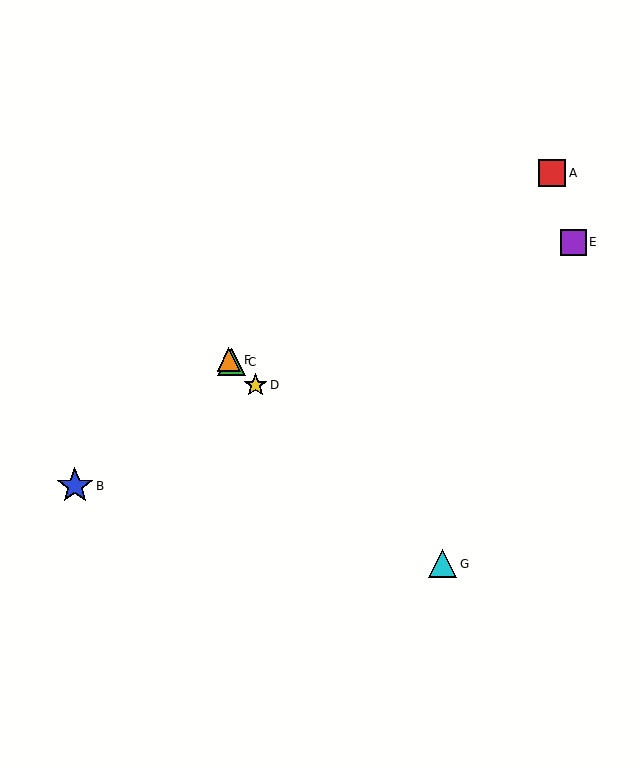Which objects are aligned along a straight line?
Objects C, D, F, G are aligned along a straight line.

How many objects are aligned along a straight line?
4 objects (C, D, F, G) are aligned along a straight line.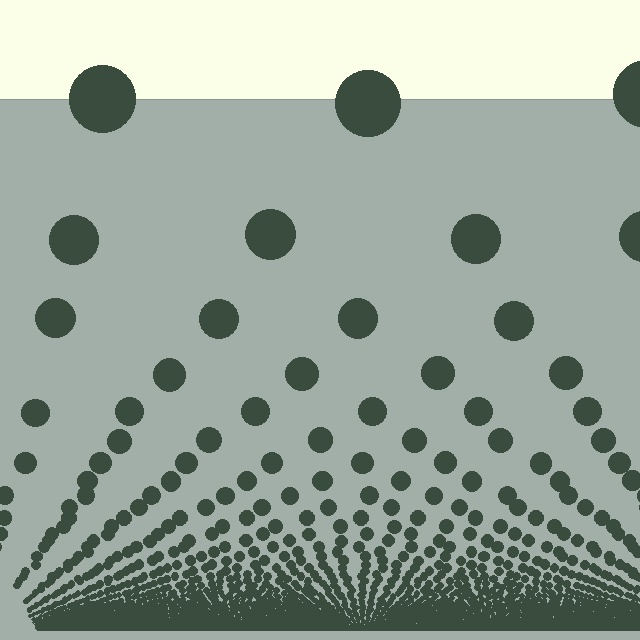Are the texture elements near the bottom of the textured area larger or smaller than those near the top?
Smaller. The gradient is inverted — elements near the bottom are smaller and denser.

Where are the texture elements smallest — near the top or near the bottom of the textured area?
Near the bottom.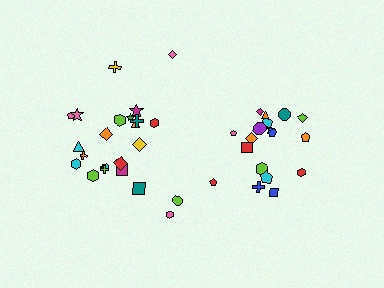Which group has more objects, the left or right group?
The left group.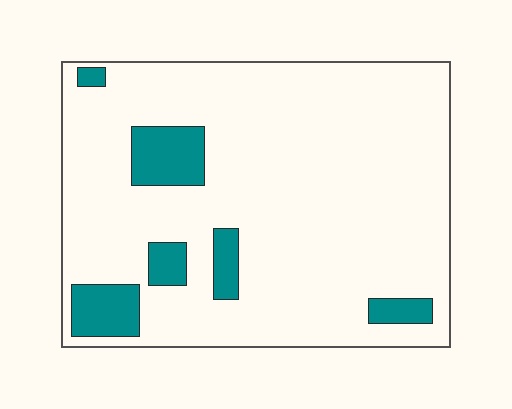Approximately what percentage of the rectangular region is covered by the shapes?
Approximately 10%.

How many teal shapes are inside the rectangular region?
6.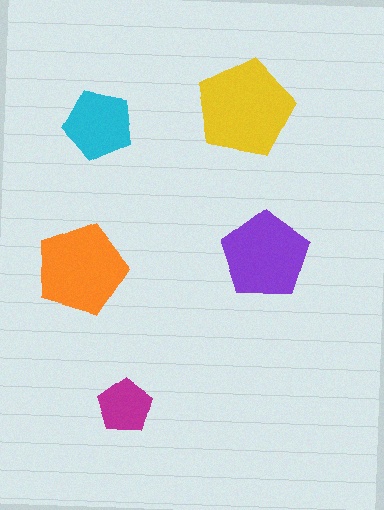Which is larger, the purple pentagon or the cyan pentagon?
The purple one.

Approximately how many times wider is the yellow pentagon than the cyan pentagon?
About 1.5 times wider.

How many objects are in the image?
There are 5 objects in the image.